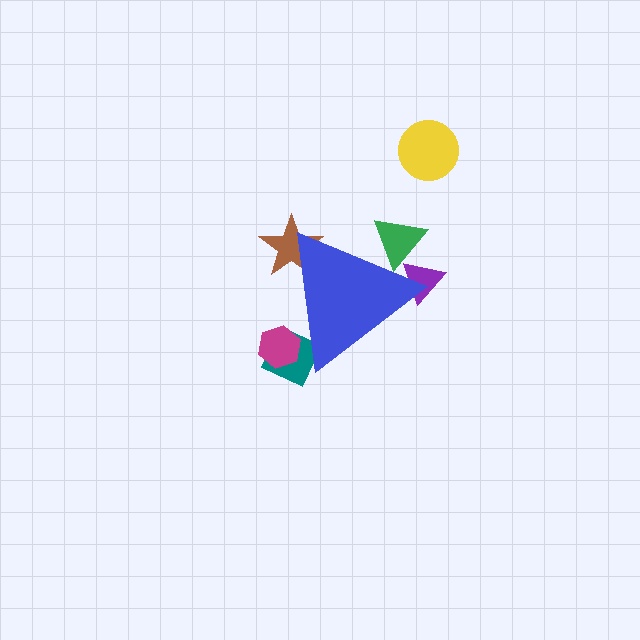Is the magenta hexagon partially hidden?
Yes, the magenta hexagon is partially hidden behind the blue triangle.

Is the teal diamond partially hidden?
Yes, the teal diamond is partially hidden behind the blue triangle.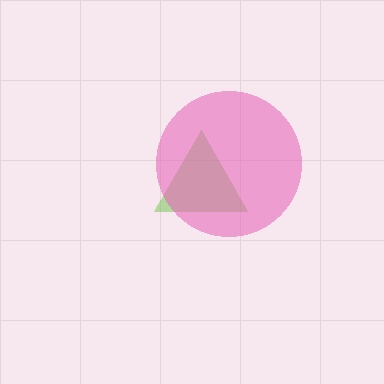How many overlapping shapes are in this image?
There are 2 overlapping shapes in the image.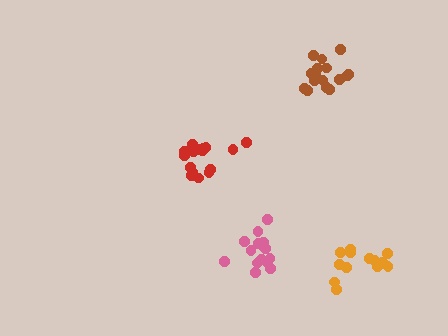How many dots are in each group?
Group 1: 15 dots, Group 2: 17 dots, Group 3: 17 dots, Group 4: 13 dots (62 total).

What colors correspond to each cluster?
The clusters are colored: pink, red, brown, orange.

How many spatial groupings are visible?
There are 4 spatial groupings.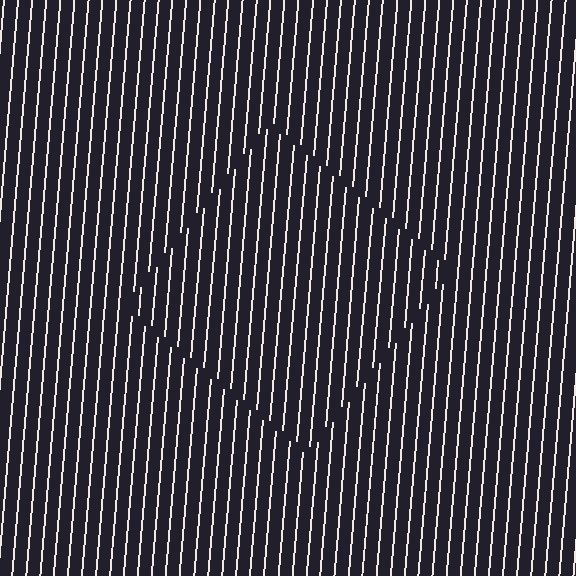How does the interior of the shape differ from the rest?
The interior of the shape contains the same grating, shifted by half a period — the contour is defined by the phase discontinuity where line-ends from the inner and outer gratings abut.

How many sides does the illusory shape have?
4 sides — the line-ends trace a square.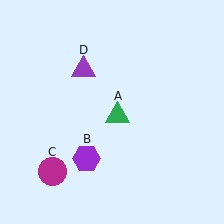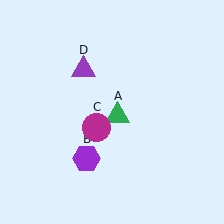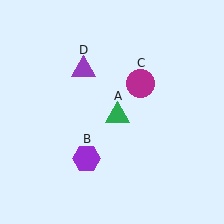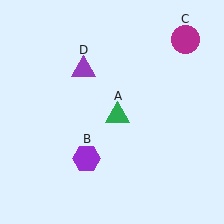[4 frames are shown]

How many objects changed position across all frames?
1 object changed position: magenta circle (object C).